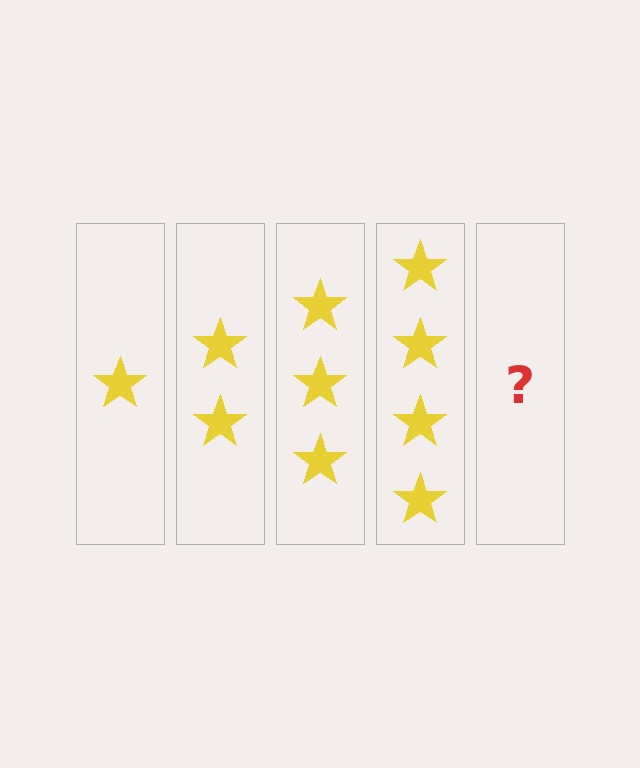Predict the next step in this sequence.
The next step is 5 stars.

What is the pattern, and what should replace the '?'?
The pattern is that each step adds one more star. The '?' should be 5 stars.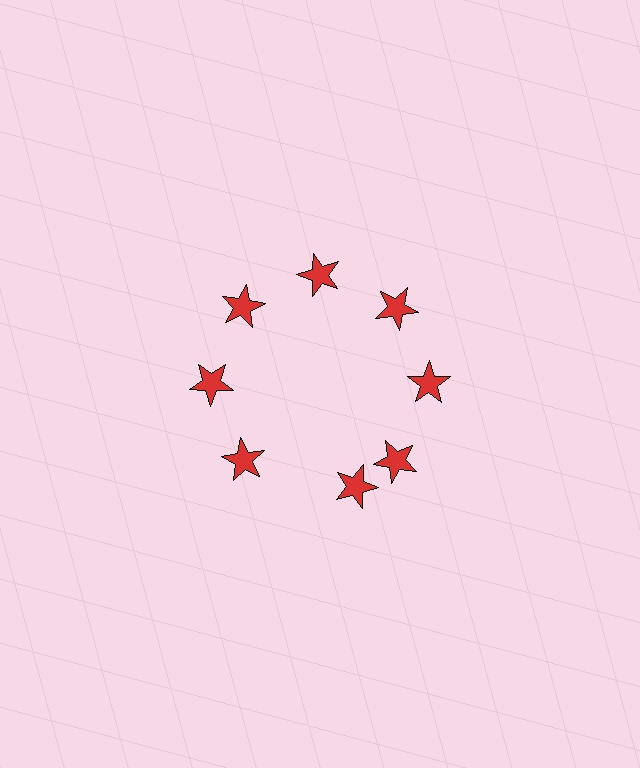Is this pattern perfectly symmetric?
No. The 8 red stars are arranged in a ring, but one element near the 6 o'clock position is rotated out of alignment along the ring, breaking the 8-fold rotational symmetry.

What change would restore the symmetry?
The symmetry would be restored by rotating it back into even spacing with its neighbors so that all 8 stars sit at equal angles and equal distance from the center.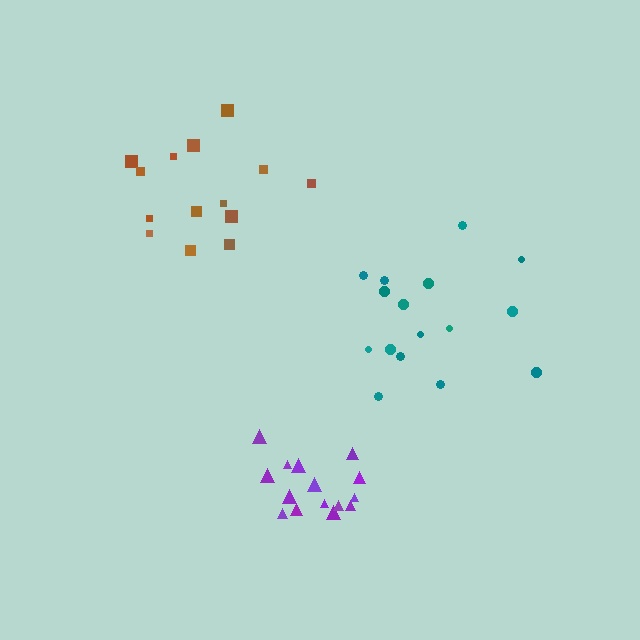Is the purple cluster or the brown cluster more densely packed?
Purple.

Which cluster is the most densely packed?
Purple.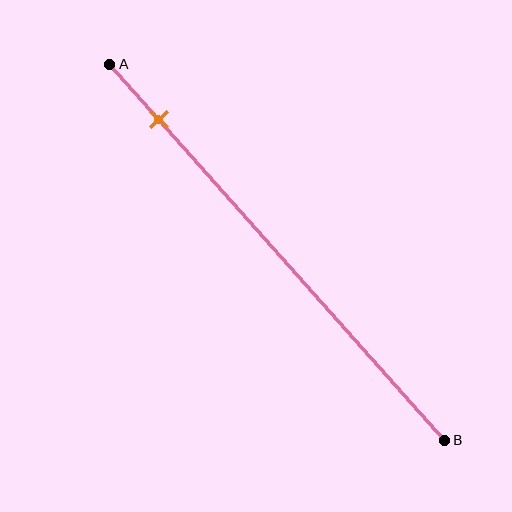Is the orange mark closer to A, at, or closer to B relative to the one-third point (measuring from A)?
The orange mark is closer to point A than the one-third point of segment AB.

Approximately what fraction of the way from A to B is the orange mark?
The orange mark is approximately 15% of the way from A to B.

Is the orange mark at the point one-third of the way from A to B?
No, the mark is at about 15% from A, not at the 33% one-third point.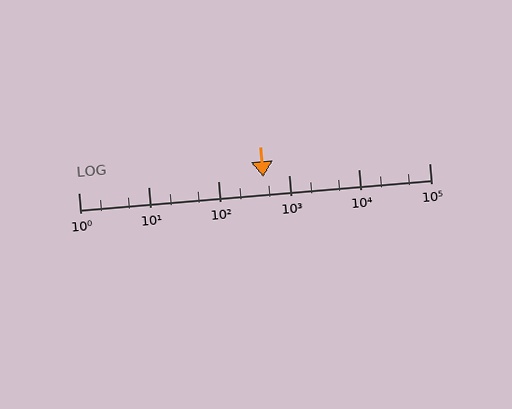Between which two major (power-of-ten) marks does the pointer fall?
The pointer is between 100 and 1000.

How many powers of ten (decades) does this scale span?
The scale spans 5 decades, from 1 to 100000.